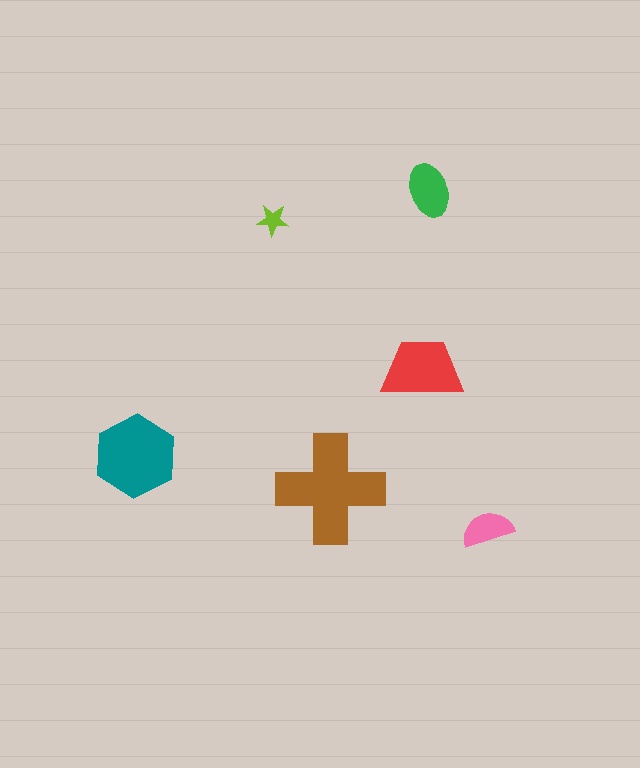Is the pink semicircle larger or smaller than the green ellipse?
Smaller.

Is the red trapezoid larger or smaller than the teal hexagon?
Smaller.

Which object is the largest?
The brown cross.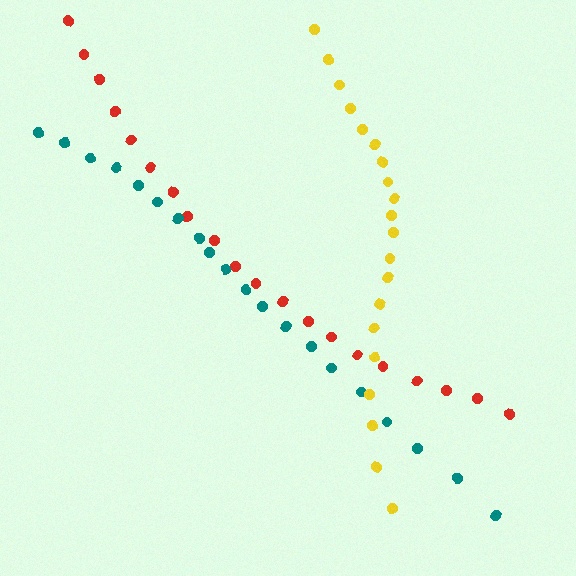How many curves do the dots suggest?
There are 3 distinct paths.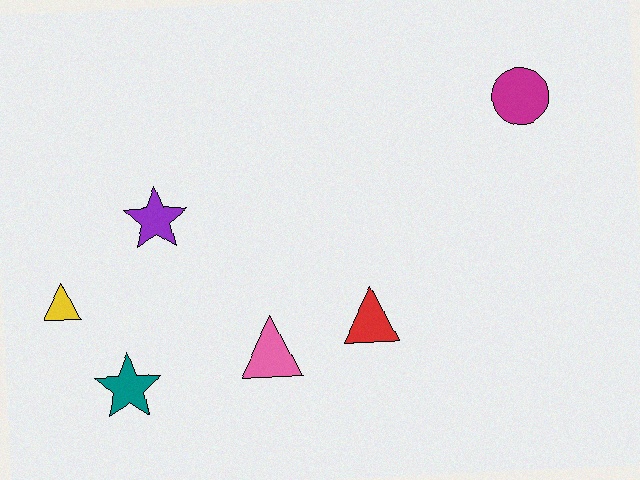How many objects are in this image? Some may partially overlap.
There are 6 objects.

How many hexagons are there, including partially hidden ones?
There are no hexagons.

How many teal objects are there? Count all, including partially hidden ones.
There is 1 teal object.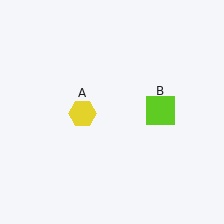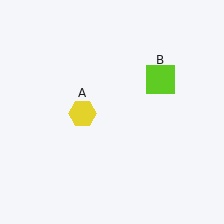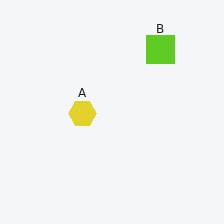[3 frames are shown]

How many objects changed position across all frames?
1 object changed position: lime square (object B).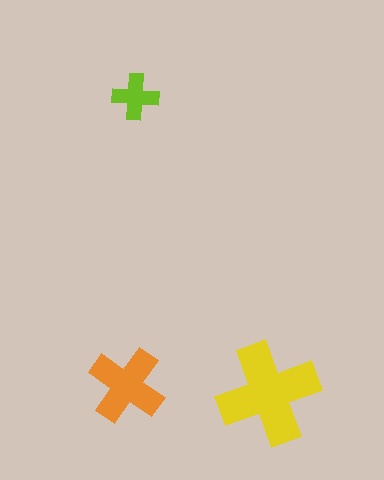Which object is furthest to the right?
The yellow cross is rightmost.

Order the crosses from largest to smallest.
the yellow one, the orange one, the lime one.